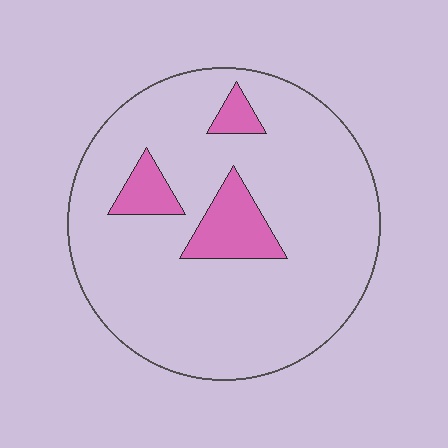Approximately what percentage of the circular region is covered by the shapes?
Approximately 10%.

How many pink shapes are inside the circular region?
3.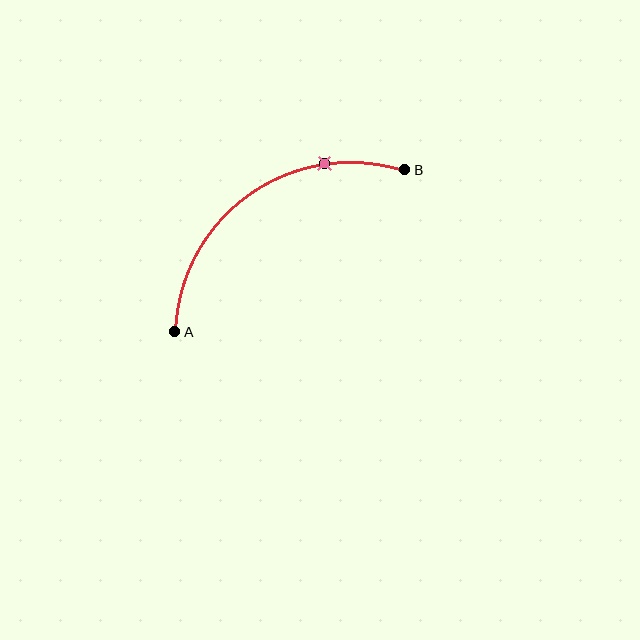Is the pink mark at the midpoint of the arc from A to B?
No. The pink mark lies on the arc but is closer to endpoint B. The arc midpoint would be at the point on the curve equidistant along the arc from both A and B.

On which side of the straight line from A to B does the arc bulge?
The arc bulges above and to the left of the straight line connecting A and B.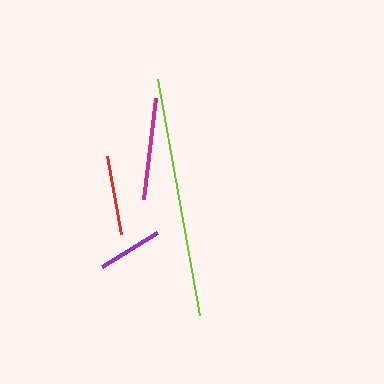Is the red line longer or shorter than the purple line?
The red line is longer than the purple line.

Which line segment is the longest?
The lime line is the longest at approximately 240 pixels.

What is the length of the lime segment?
The lime segment is approximately 240 pixels long.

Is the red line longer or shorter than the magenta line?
The magenta line is longer than the red line.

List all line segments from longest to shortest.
From longest to shortest: lime, magenta, red, purple.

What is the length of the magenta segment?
The magenta segment is approximately 102 pixels long.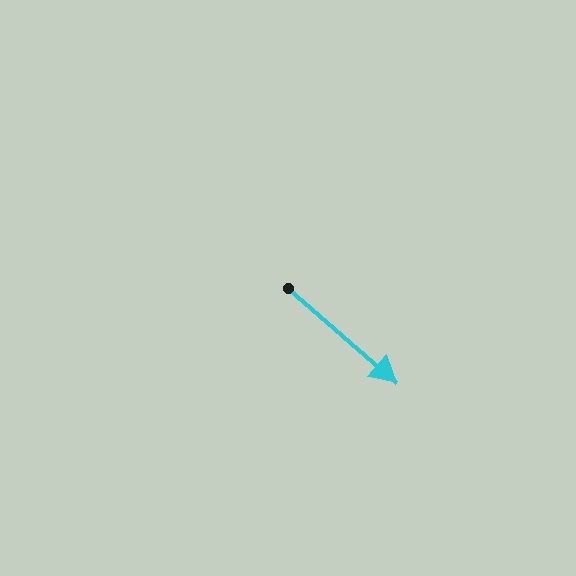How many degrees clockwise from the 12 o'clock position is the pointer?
Approximately 131 degrees.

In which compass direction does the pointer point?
Southeast.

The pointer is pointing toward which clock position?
Roughly 4 o'clock.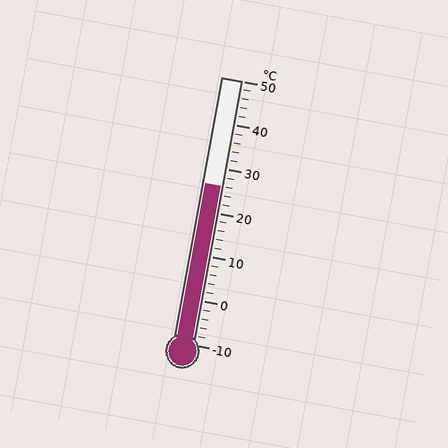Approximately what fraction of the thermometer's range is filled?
The thermometer is filled to approximately 60% of its range.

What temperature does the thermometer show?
The thermometer shows approximately 26°C.